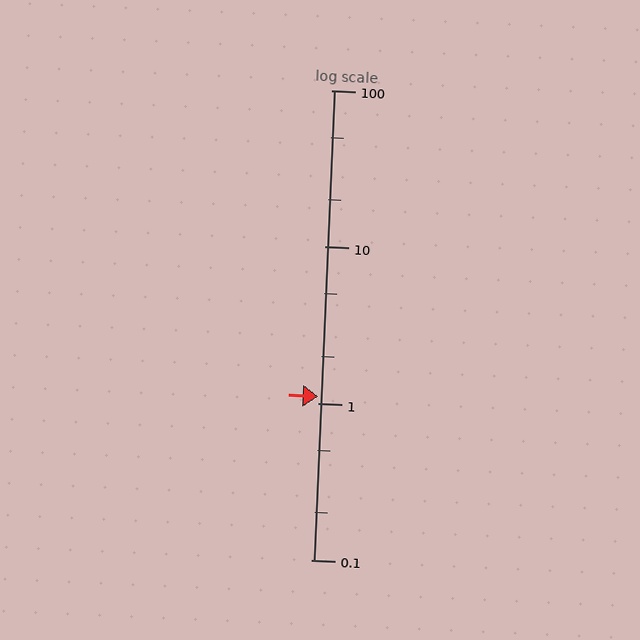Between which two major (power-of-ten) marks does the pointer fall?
The pointer is between 1 and 10.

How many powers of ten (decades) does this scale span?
The scale spans 3 decades, from 0.1 to 100.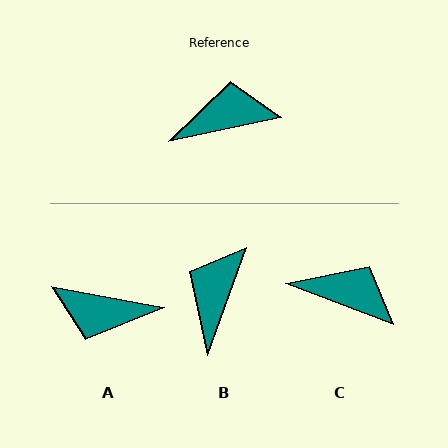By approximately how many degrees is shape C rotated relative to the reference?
Approximately 33 degrees clockwise.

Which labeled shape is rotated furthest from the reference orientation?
A, about 158 degrees away.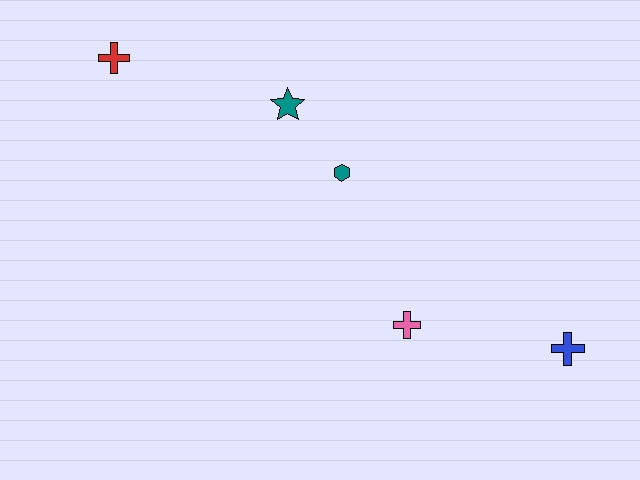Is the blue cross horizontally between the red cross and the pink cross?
No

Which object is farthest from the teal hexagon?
The blue cross is farthest from the teal hexagon.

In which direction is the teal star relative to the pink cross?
The teal star is above the pink cross.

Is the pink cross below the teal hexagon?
Yes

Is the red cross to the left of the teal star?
Yes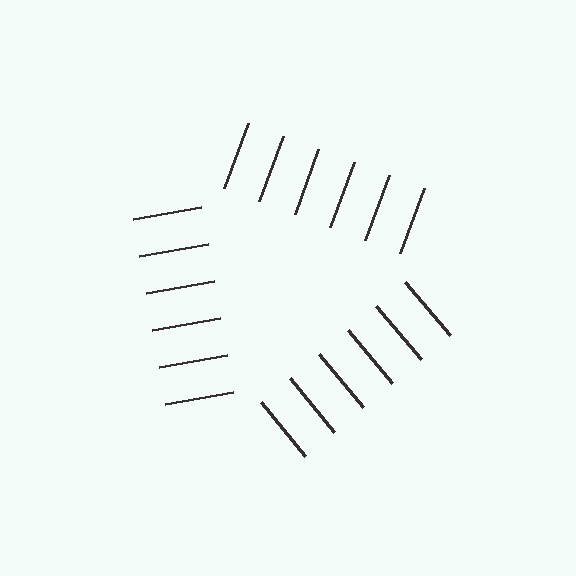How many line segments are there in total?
18 — 6 along each of the 3 edges.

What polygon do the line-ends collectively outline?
An illusory triangle — the line segments terminate on its edges but no continuous stroke is drawn.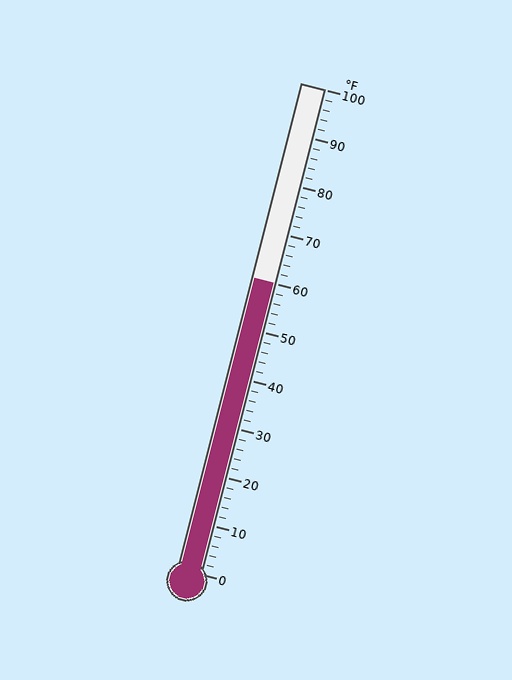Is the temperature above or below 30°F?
The temperature is above 30°F.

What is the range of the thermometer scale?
The thermometer scale ranges from 0°F to 100°F.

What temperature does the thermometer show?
The thermometer shows approximately 60°F.